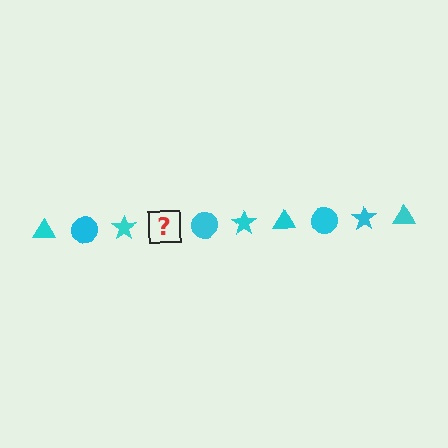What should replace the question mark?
The question mark should be replaced with a cyan triangle.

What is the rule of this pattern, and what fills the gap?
The rule is that the pattern cycles through triangle, circle, star shapes in cyan. The gap should be filled with a cyan triangle.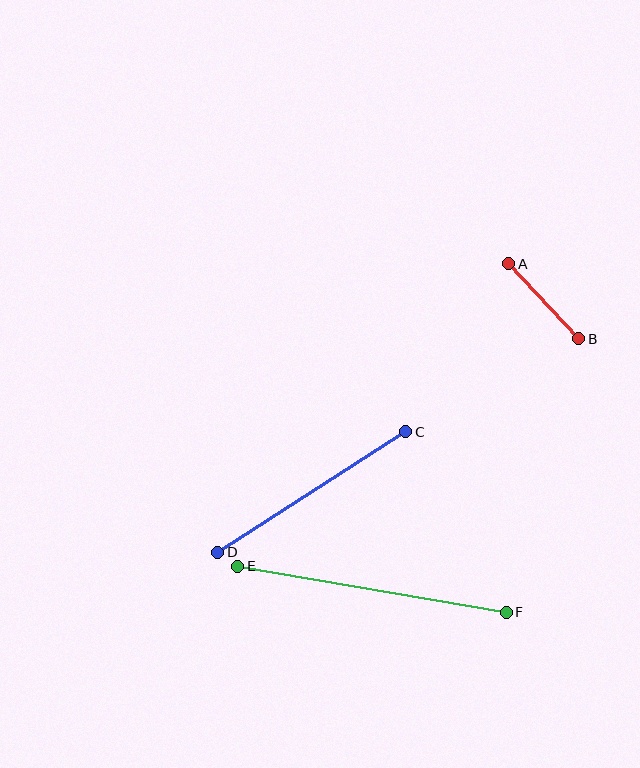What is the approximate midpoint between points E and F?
The midpoint is at approximately (372, 589) pixels.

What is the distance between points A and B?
The distance is approximately 102 pixels.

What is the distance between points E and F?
The distance is approximately 273 pixels.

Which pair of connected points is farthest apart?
Points E and F are farthest apart.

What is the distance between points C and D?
The distance is approximately 223 pixels.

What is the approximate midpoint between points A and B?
The midpoint is at approximately (544, 301) pixels.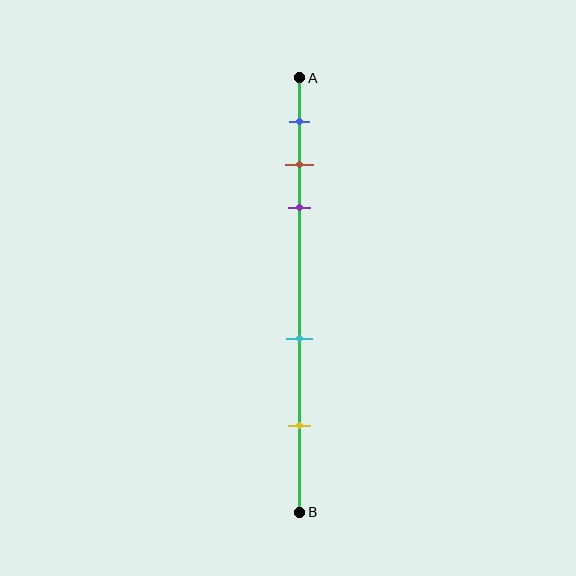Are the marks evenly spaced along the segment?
No, the marks are not evenly spaced.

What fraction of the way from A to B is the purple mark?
The purple mark is approximately 30% (0.3) of the way from A to B.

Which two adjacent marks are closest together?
The brown and purple marks are the closest adjacent pair.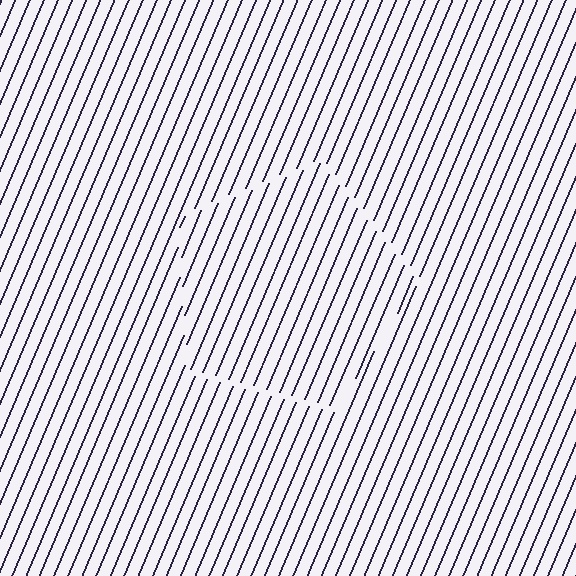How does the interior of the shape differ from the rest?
The interior of the shape contains the same grating, shifted by half a period — the contour is defined by the phase discontinuity where line-ends from the inner and outer gratings abut.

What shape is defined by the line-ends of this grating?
An illusory pentagon. The interior of the shape contains the same grating, shifted by half a period — the contour is defined by the phase discontinuity where line-ends from the inner and outer gratings abut.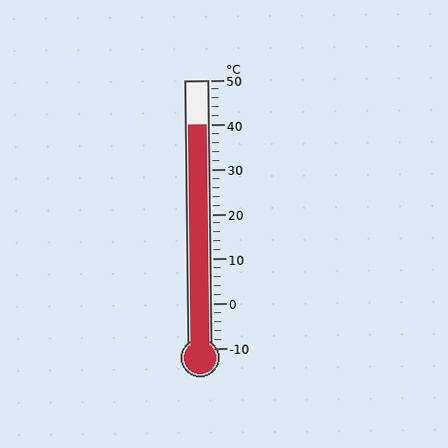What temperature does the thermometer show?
The thermometer shows approximately 40°C.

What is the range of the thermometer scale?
The thermometer scale ranges from -10°C to 50°C.